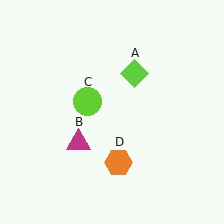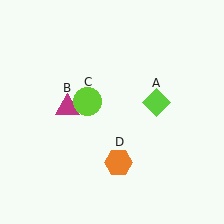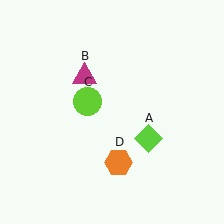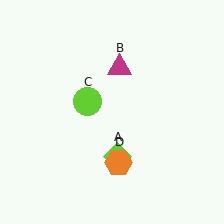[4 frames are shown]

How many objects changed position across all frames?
2 objects changed position: lime diamond (object A), magenta triangle (object B).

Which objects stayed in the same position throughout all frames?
Lime circle (object C) and orange hexagon (object D) remained stationary.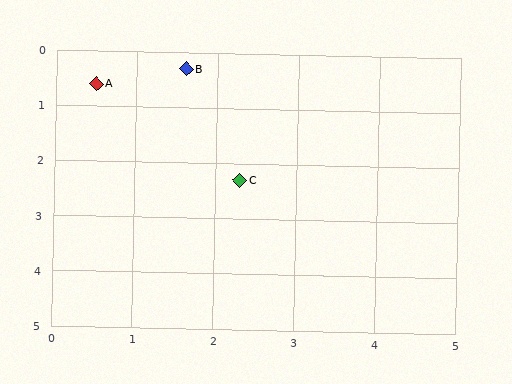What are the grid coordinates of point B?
Point B is at approximately (1.6, 0.3).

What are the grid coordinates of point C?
Point C is at approximately (2.3, 2.3).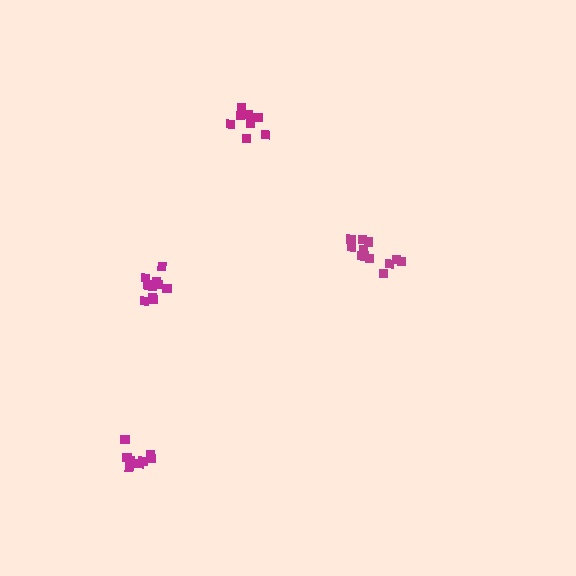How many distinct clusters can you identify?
There are 4 distinct clusters.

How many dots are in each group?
Group 1: 12 dots, Group 2: 11 dots, Group 3: 8 dots, Group 4: 8 dots (39 total).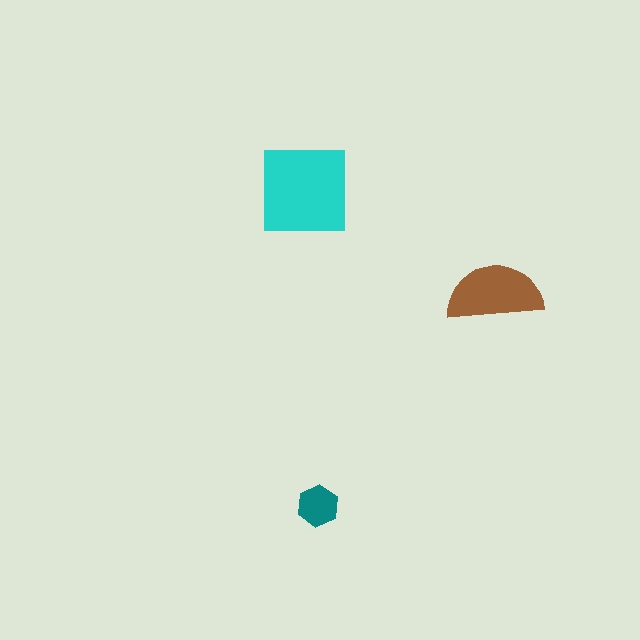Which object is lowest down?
The teal hexagon is bottommost.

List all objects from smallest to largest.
The teal hexagon, the brown semicircle, the cyan square.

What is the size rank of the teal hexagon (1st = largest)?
3rd.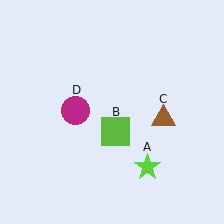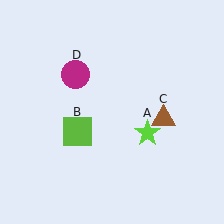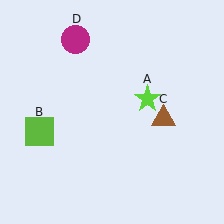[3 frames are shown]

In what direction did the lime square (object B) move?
The lime square (object B) moved left.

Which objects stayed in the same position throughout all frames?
Brown triangle (object C) remained stationary.